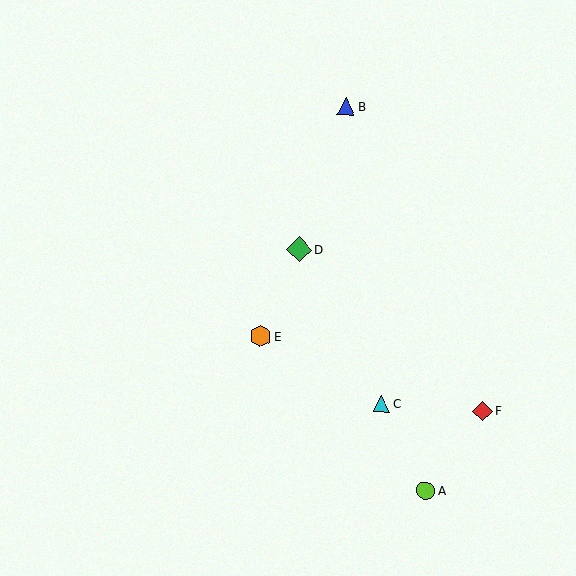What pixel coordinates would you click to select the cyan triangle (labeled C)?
Click at (382, 404) to select the cyan triangle C.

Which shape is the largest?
The green diamond (labeled D) is the largest.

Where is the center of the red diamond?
The center of the red diamond is at (482, 411).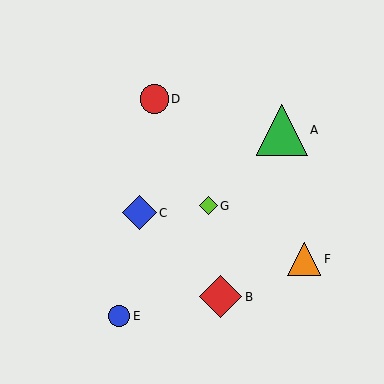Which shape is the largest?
The green triangle (labeled A) is the largest.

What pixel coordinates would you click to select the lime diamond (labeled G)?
Click at (208, 206) to select the lime diamond G.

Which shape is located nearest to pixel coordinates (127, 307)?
The blue circle (labeled E) at (119, 316) is nearest to that location.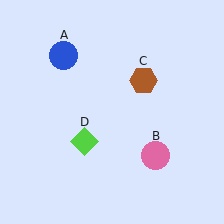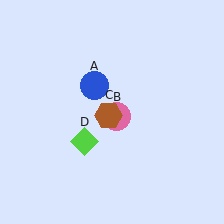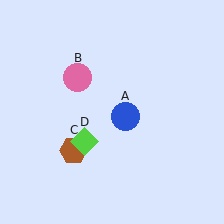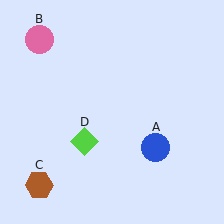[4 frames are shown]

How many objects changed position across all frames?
3 objects changed position: blue circle (object A), pink circle (object B), brown hexagon (object C).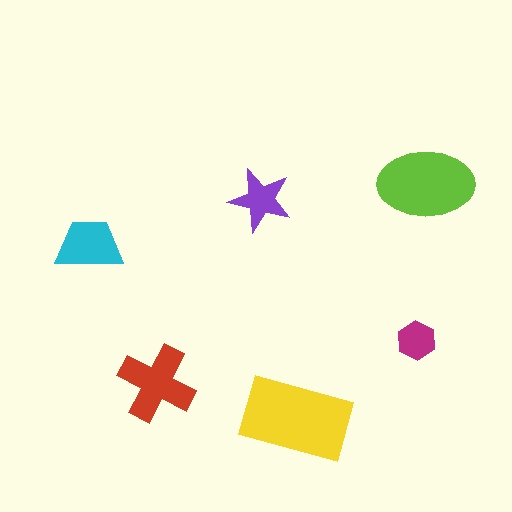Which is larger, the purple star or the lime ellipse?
The lime ellipse.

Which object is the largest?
The yellow rectangle.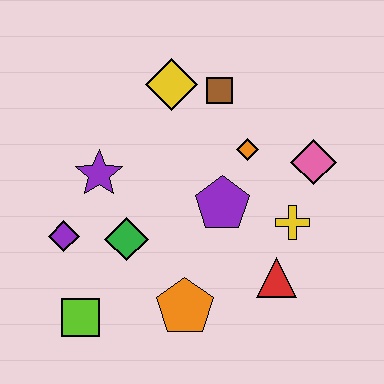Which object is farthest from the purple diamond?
The pink diamond is farthest from the purple diamond.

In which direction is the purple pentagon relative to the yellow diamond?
The purple pentagon is below the yellow diamond.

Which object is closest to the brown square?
The yellow diamond is closest to the brown square.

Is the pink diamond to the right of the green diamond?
Yes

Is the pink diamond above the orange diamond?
No